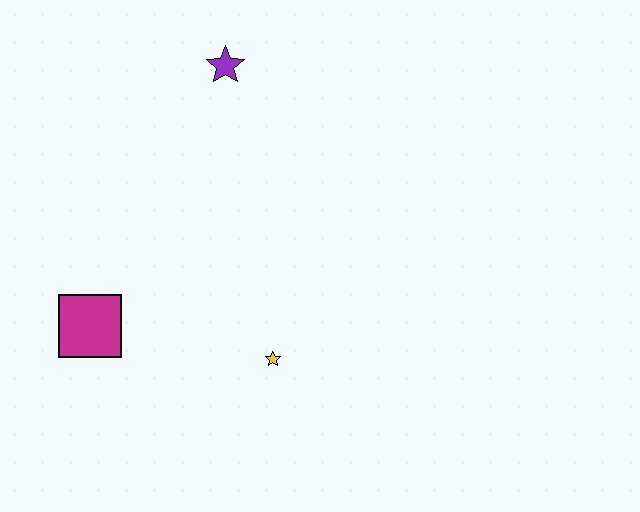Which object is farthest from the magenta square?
The purple star is farthest from the magenta square.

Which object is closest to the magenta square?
The yellow star is closest to the magenta square.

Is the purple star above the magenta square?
Yes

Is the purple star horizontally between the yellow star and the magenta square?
Yes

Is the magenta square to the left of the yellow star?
Yes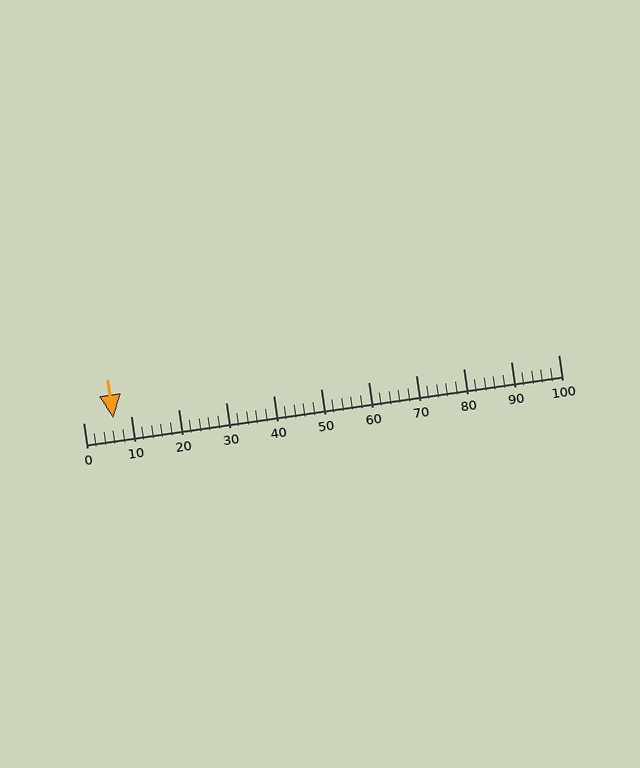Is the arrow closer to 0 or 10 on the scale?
The arrow is closer to 10.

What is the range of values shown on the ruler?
The ruler shows values from 0 to 100.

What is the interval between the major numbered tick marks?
The major tick marks are spaced 10 units apart.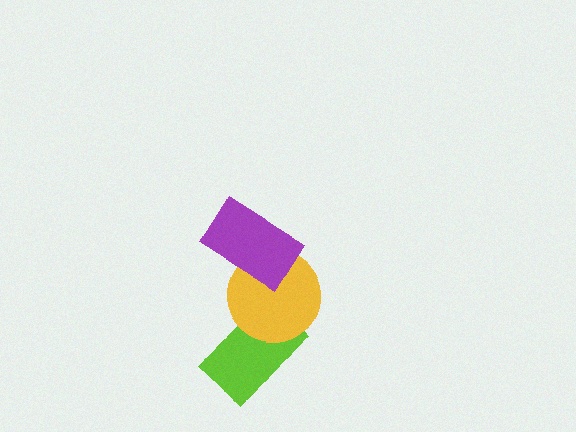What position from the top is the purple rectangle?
The purple rectangle is 1st from the top.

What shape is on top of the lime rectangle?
The yellow circle is on top of the lime rectangle.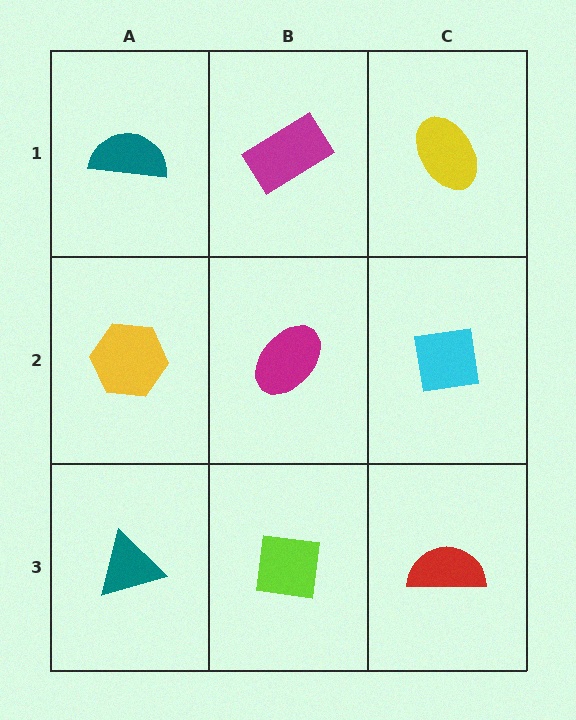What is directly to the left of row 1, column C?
A magenta rectangle.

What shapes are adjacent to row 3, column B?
A magenta ellipse (row 2, column B), a teal triangle (row 3, column A), a red semicircle (row 3, column C).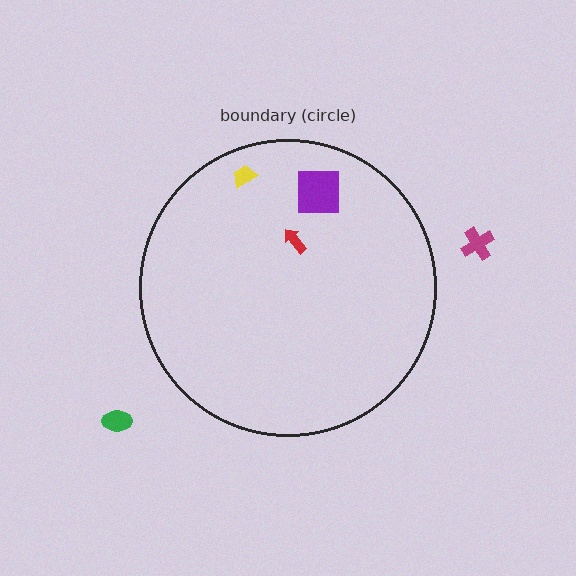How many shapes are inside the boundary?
3 inside, 2 outside.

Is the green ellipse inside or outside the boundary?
Outside.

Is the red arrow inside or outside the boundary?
Inside.